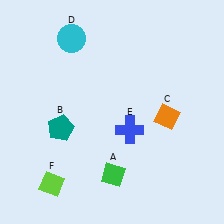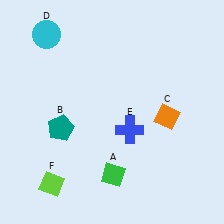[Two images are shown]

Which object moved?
The cyan circle (D) moved left.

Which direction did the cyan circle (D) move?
The cyan circle (D) moved left.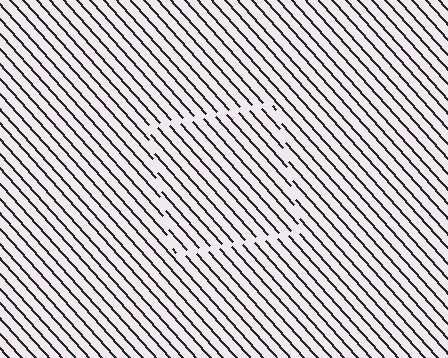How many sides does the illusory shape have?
4 sides — the line-ends trace a square.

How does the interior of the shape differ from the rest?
The interior of the shape contains the same grating, shifted by half a period — the contour is defined by the phase discontinuity where line-ends from the inner and outer gratings abut.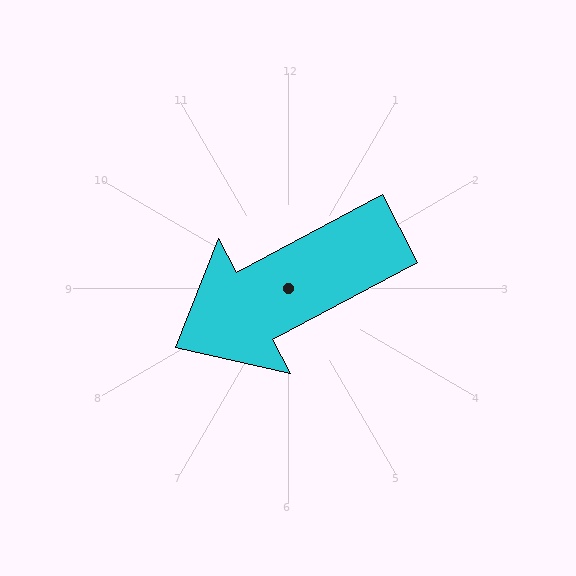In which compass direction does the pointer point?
Southwest.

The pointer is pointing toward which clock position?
Roughly 8 o'clock.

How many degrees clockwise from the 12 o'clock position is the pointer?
Approximately 242 degrees.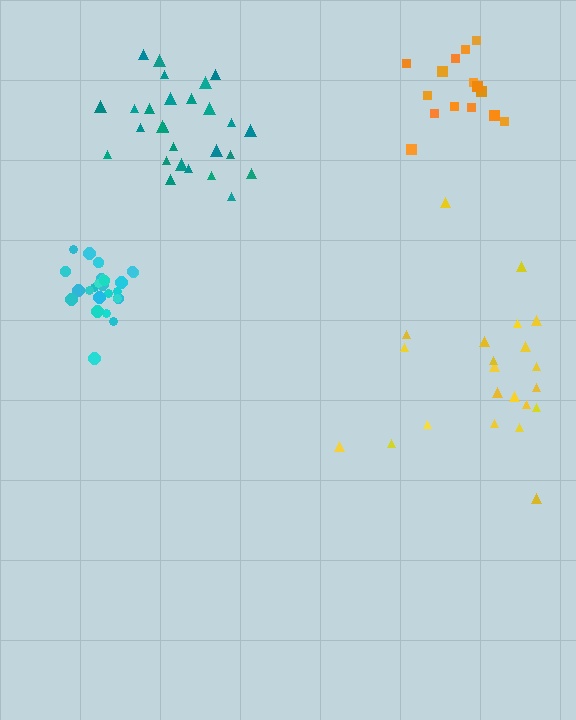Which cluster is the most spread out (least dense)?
Yellow.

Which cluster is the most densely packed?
Cyan.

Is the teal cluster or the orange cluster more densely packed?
Teal.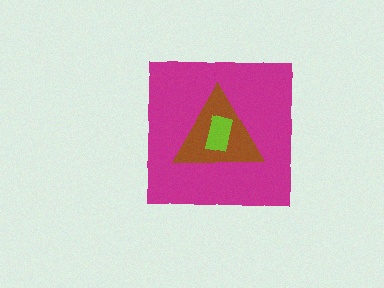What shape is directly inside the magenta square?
The brown triangle.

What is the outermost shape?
The magenta square.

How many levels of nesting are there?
3.